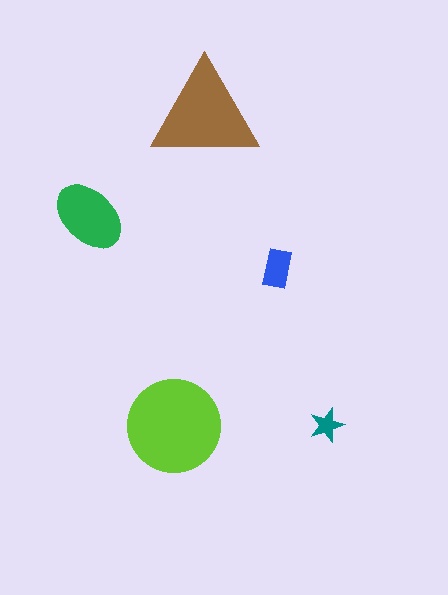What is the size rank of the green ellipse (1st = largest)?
3rd.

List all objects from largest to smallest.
The lime circle, the brown triangle, the green ellipse, the blue rectangle, the teal star.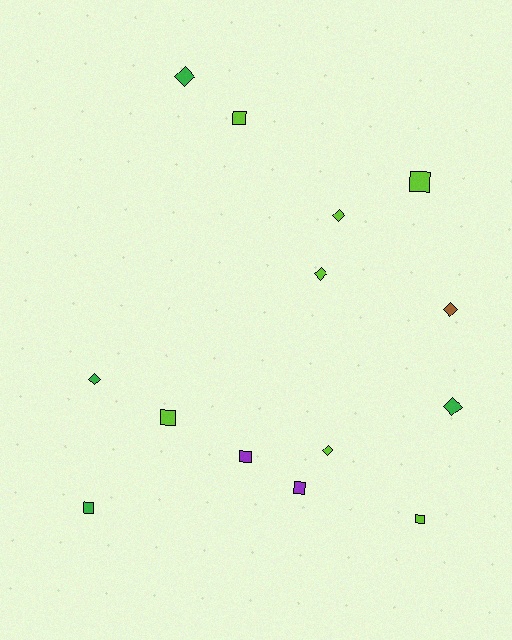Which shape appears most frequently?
Square, with 7 objects.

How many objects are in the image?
There are 14 objects.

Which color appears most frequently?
Lime, with 7 objects.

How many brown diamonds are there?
There is 1 brown diamond.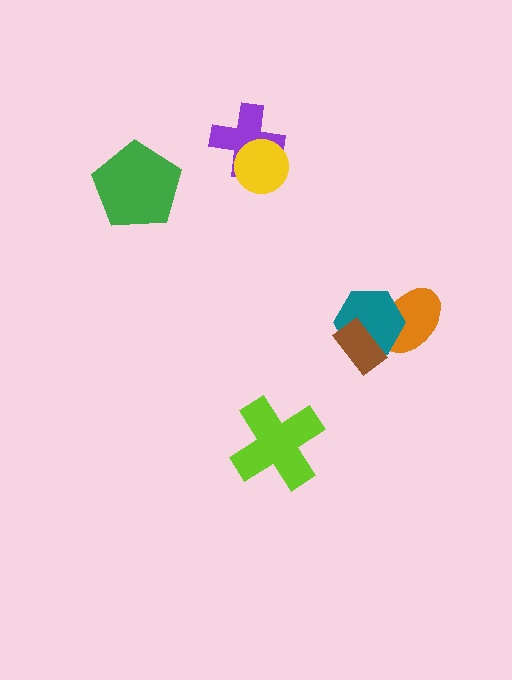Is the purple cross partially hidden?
Yes, it is partially covered by another shape.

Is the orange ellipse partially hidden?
Yes, it is partially covered by another shape.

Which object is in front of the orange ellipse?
The teal hexagon is in front of the orange ellipse.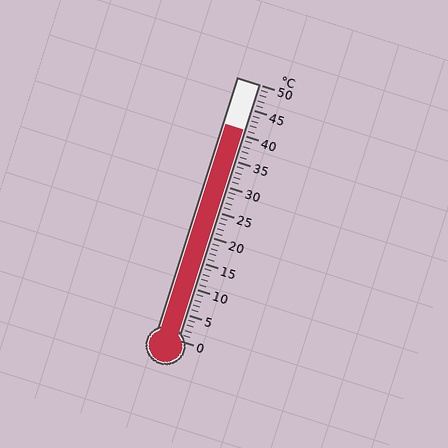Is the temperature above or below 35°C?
The temperature is above 35°C.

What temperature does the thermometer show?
The thermometer shows approximately 41°C.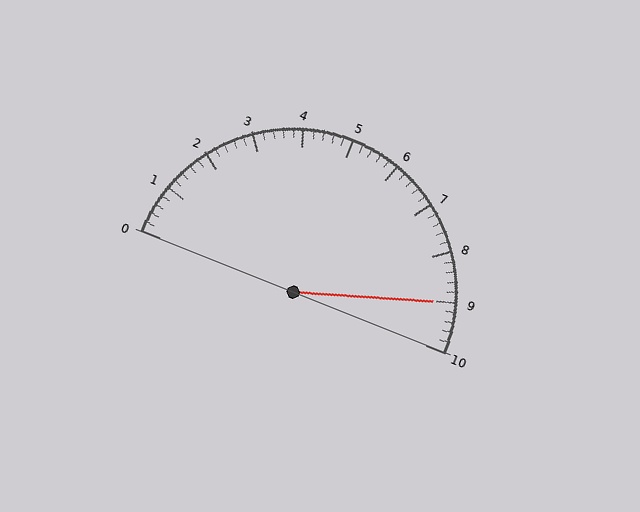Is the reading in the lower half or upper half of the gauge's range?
The reading is in the upper half of the range (0 to 10).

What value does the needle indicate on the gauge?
The needle indicates approximately 9.0.